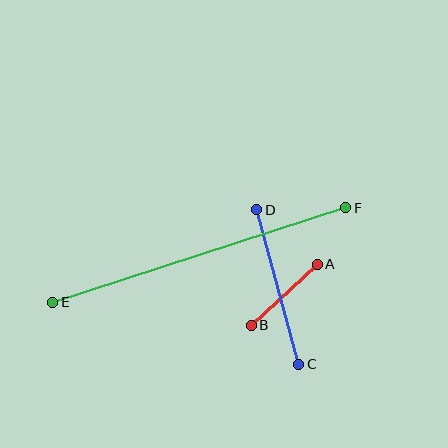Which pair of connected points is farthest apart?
Points E and F are farthest apart.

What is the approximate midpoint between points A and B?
The midpoint is at approximately (284, 295) pixels.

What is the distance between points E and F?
The distance is approximately 308 pixels.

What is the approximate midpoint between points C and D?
The midpoint is at approximately (278, 287) pixels.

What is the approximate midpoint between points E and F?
The midpoint is at approximately (199, 255) pixels.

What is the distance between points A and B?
The distance is approximately 90 pixels.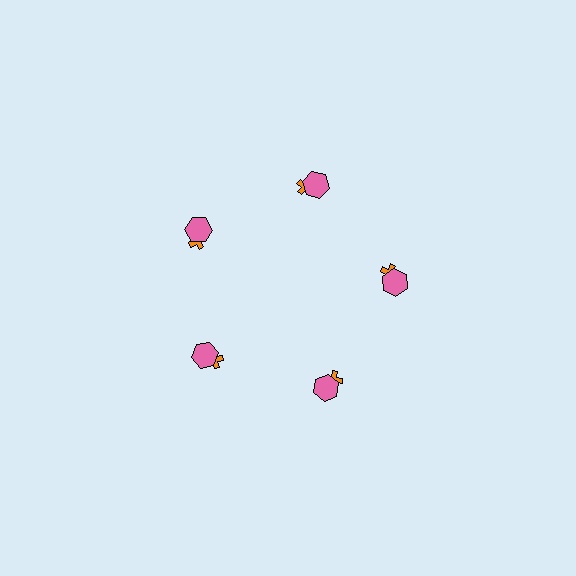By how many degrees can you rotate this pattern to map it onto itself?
The pattern maps onto itself every 72 degrees of rotation.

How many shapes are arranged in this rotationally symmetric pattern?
There are 10 shapes, arranged in 5 groups of 2.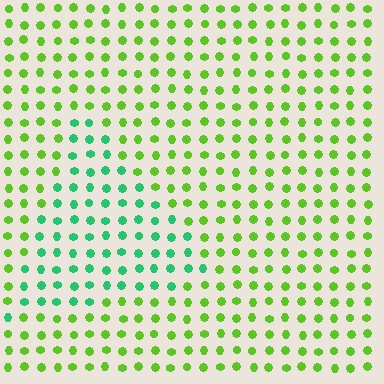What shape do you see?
I see a triangle.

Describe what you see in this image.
The image is filled with small lime elements in a uniform arrangement. A triangle-shaped region is visible where the elements are tinted to a slightly different hue, forming a subtle color boundary.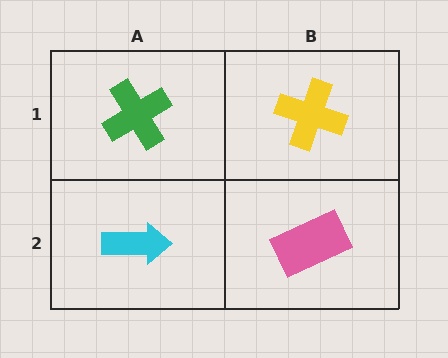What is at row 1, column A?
A green cross.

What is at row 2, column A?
A cyan arrow.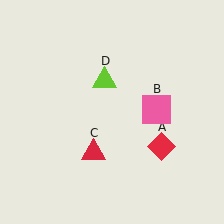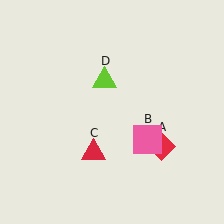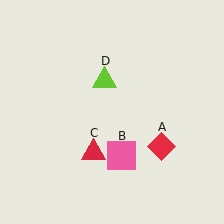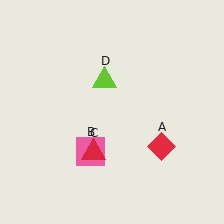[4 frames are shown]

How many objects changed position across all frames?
1 object changed position: pink square (object B).